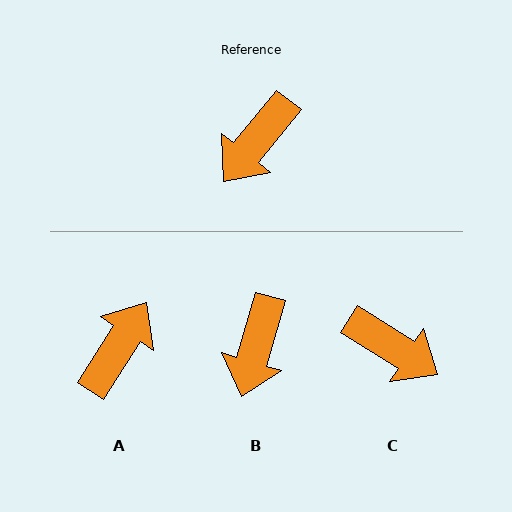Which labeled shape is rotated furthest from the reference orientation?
A, about 173 degrees away.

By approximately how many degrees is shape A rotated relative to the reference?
Approximately 173 degrees clockwise.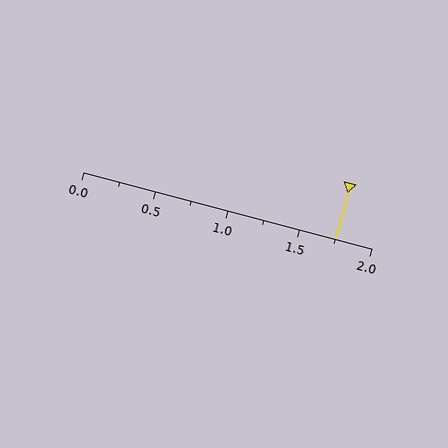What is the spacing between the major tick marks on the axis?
The major ticks are spaced 0.5 apart.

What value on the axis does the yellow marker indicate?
The marker indicates approximately 1.75.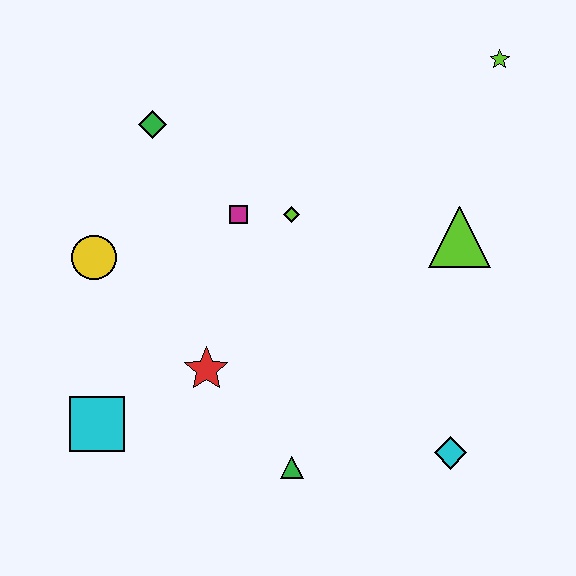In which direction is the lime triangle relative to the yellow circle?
The lime triangle is to the right of the yellow circle.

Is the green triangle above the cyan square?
No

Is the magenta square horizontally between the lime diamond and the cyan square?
Yes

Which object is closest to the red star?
The cyan square is closest to the red star.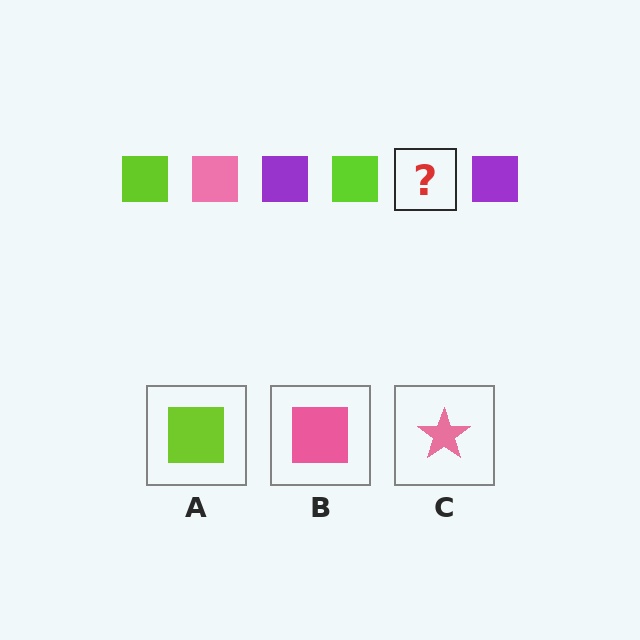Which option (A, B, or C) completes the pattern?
B.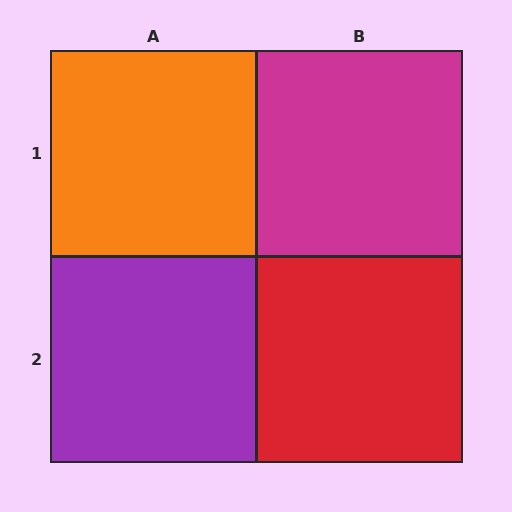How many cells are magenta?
1 cell is magenta.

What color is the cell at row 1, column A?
Orange.